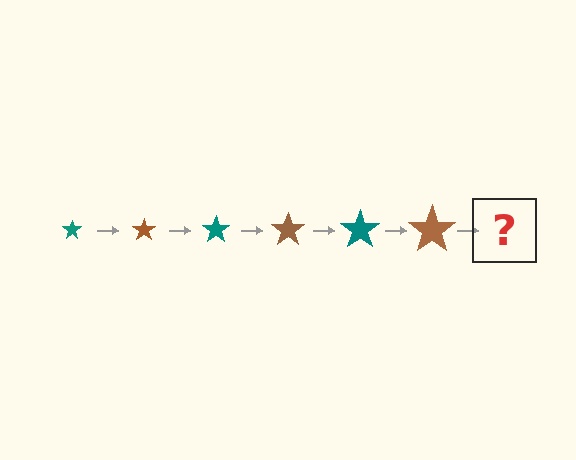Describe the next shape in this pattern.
It should be a teal star, larger than the previous one.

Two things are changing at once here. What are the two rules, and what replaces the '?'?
The two rules are that the star grows larger each step and the color cycles through teal and brown. The '?' should be a teal star, larger than the previous one.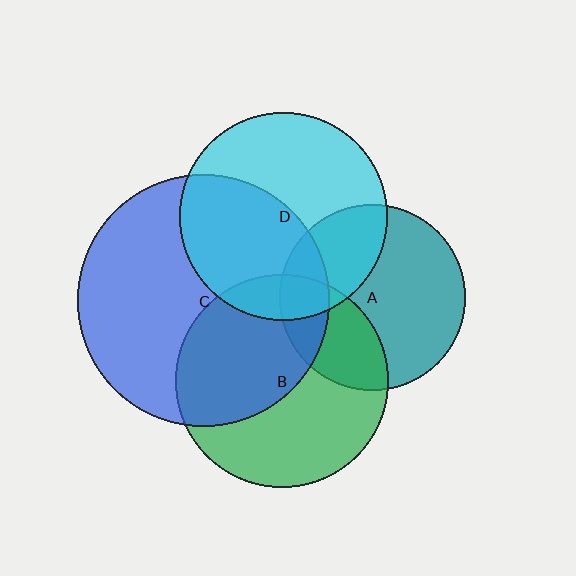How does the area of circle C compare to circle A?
Approximately 1.8 times.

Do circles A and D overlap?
Yes.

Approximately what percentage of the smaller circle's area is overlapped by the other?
Approximately 30%.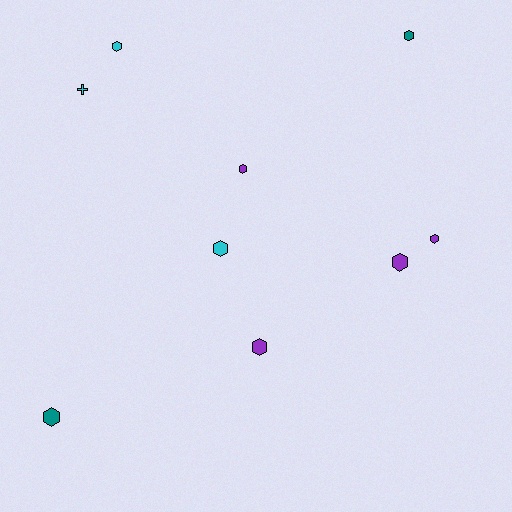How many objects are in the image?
There are 9 objects.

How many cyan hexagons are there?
There are 2 cyan hexagons.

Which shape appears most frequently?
Hexagon, with 8 objects.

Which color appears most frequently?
Purple, with 4 objects.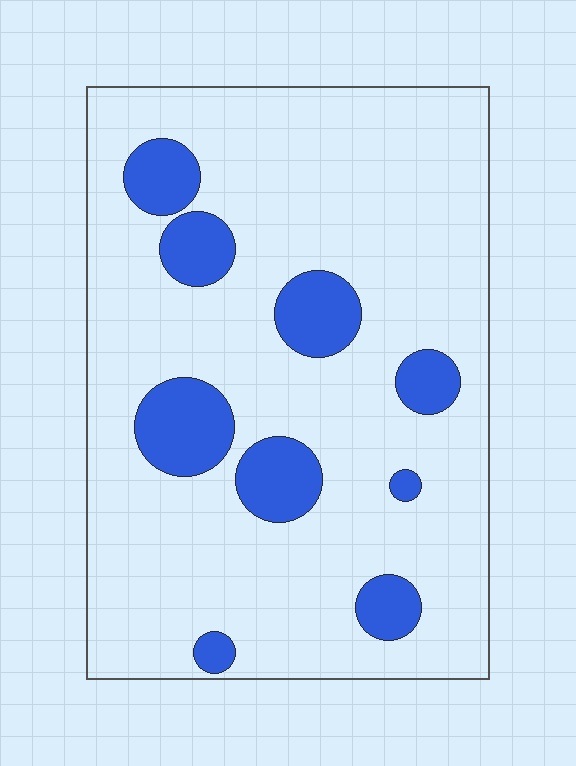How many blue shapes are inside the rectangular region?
9.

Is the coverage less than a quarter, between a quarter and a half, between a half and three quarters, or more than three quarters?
Less than a quarter.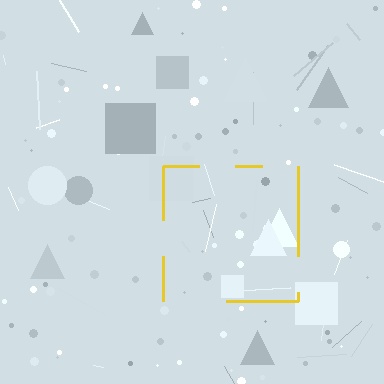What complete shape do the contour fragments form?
The contour fragments form a square.